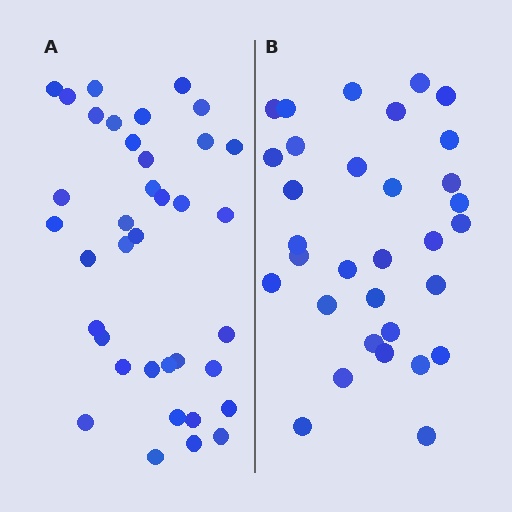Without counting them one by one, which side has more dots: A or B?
Region A (the left region) has more dots.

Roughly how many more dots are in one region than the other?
Region A has about 5 more dots than region B.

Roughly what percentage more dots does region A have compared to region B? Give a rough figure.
About 15% more.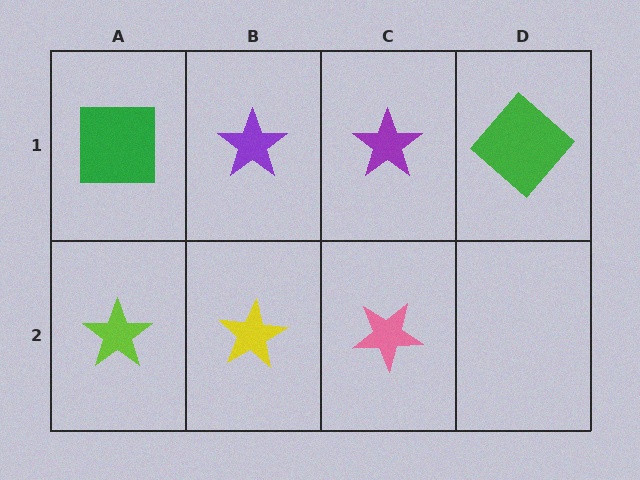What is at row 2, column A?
A lime star.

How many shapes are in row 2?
3 shapes.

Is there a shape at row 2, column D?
No, that cell is empty.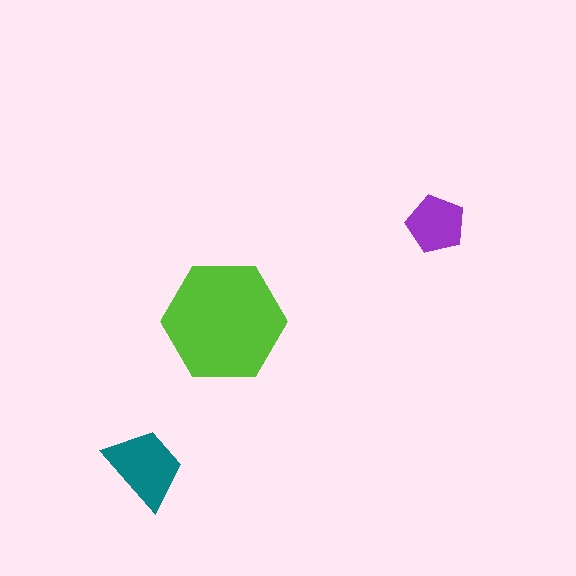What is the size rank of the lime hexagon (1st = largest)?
1st.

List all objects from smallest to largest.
The purple pentagon, the teal trapezoid, the lime hexagon.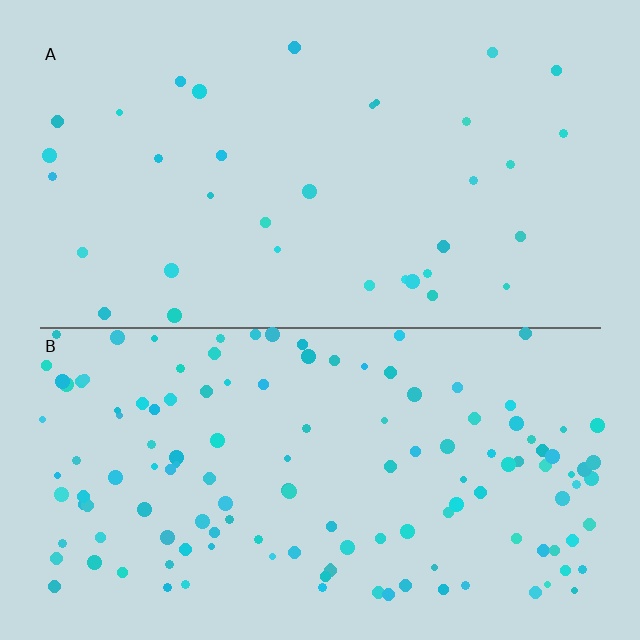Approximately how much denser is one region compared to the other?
Approximately 3.8× — region B over region A.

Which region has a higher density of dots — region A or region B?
B (the bottom).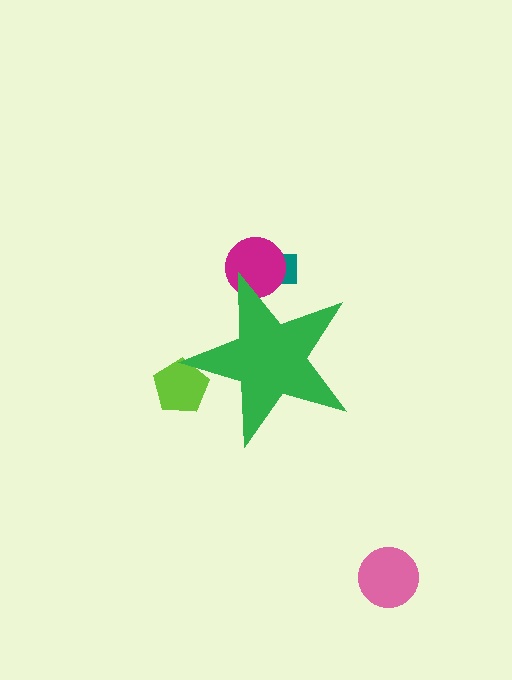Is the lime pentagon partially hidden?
Yes, the lime pentagon is partially hidden behind the green star.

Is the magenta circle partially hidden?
Yes, the magenta circle is partially hidden behind the green star.